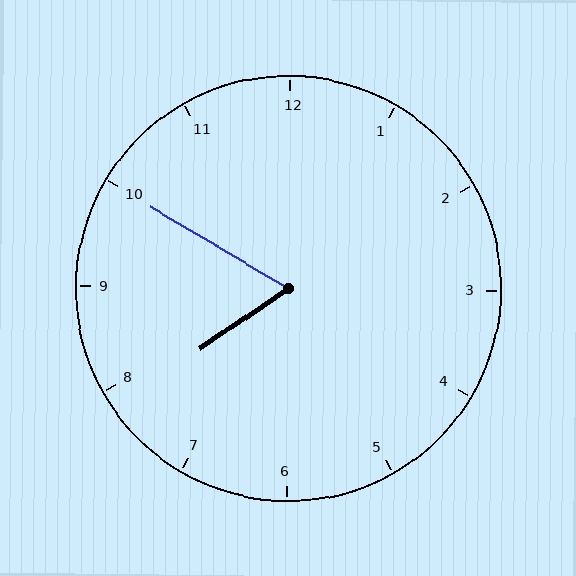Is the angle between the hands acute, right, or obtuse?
It is acute.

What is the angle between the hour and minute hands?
Approximately 65 degrees.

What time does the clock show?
7:50.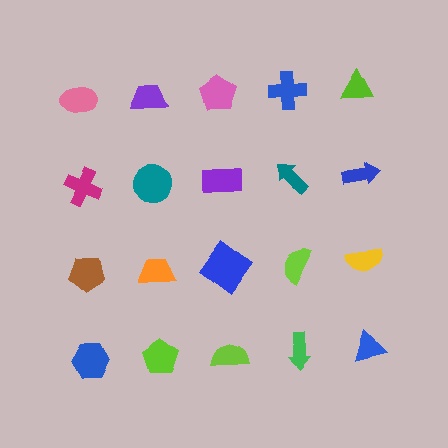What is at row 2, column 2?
A teal circle.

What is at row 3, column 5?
A yellow semicircle.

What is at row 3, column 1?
A brown pentagon.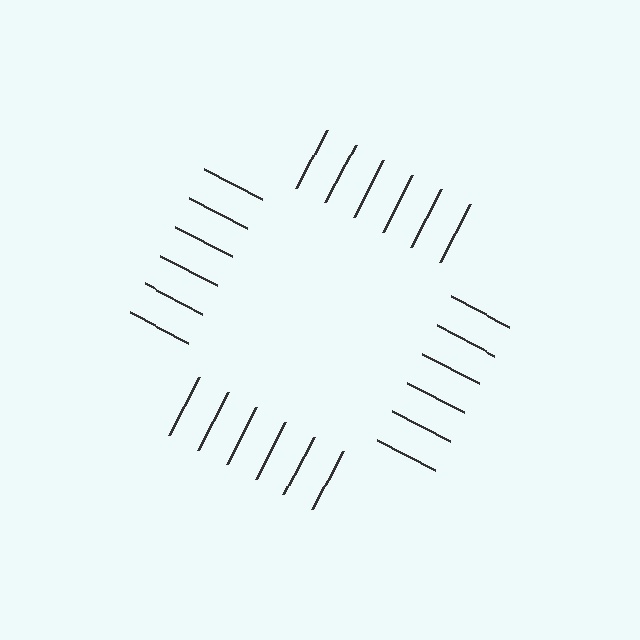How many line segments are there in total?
24 — 6 along each of the 4 edges.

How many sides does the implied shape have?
4 sides — the line-ends trace a square.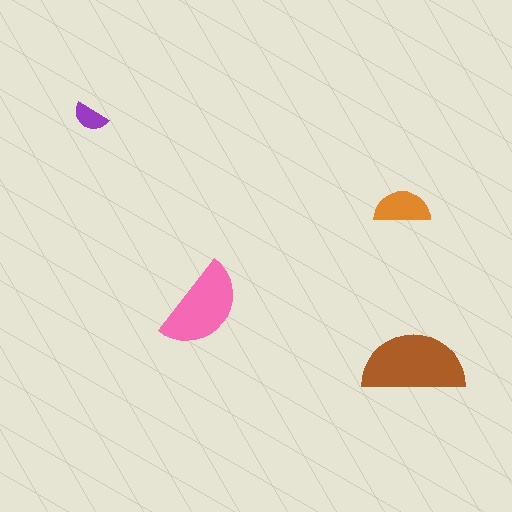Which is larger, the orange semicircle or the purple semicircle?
The orange one.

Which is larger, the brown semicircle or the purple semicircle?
The brown one.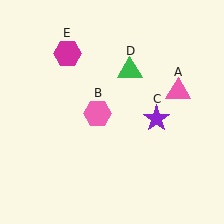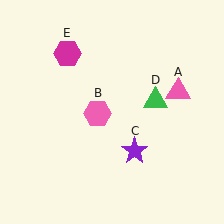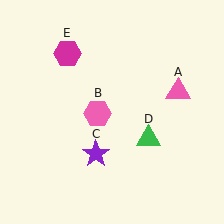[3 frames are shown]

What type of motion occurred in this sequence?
The purple star (object C), green triangle (object D) rotated clockwise around the center of the scene.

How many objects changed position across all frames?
2 objects changed position: purple star (object C), green triangle (object D).